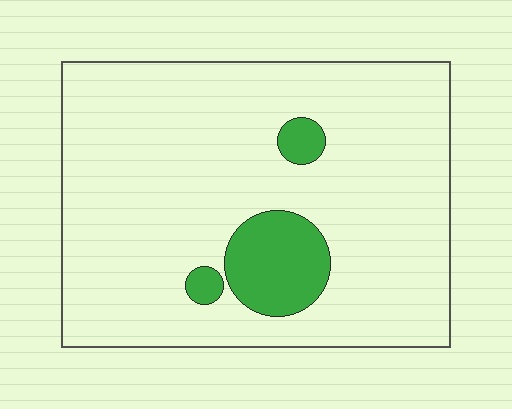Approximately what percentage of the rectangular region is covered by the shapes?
Approximately 10%.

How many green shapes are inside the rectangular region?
3.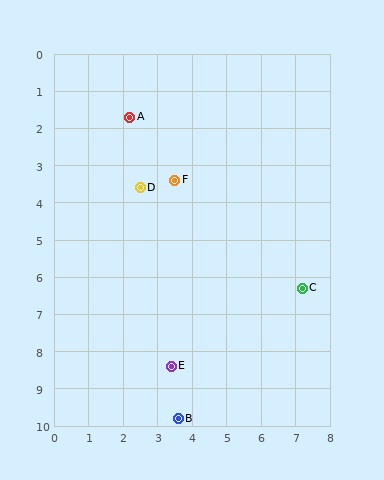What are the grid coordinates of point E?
Point E is at approximately (3.4, 8.4).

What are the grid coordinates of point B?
Point B is at approximately (3.6, 9.8).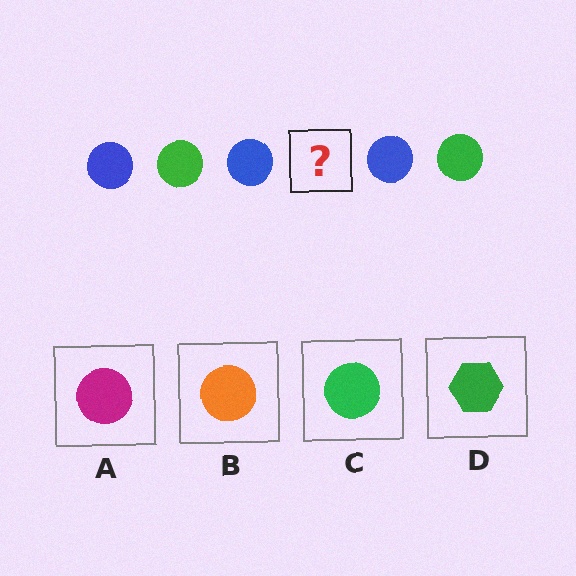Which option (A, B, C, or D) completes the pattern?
C.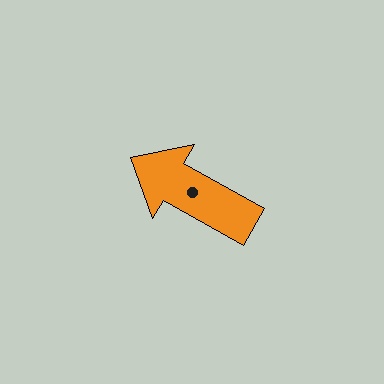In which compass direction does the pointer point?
Northwest.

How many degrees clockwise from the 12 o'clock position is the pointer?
Approximately 299 degrees.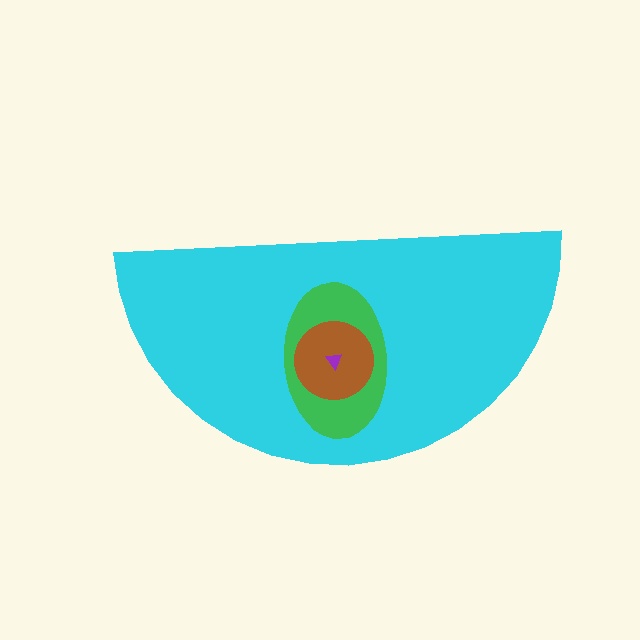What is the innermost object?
The purple triangle.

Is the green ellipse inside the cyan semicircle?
Yes.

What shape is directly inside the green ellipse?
The brown circle.